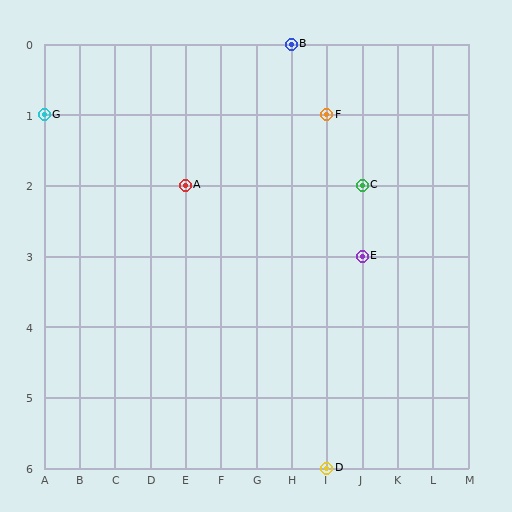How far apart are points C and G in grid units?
Points C and G are 9 columns and 1 row apart (about 9.1 grid units diagonally).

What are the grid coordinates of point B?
Point B is at grid coordinates (H, 0).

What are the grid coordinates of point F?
Point F is at grid coordinates (I, 1).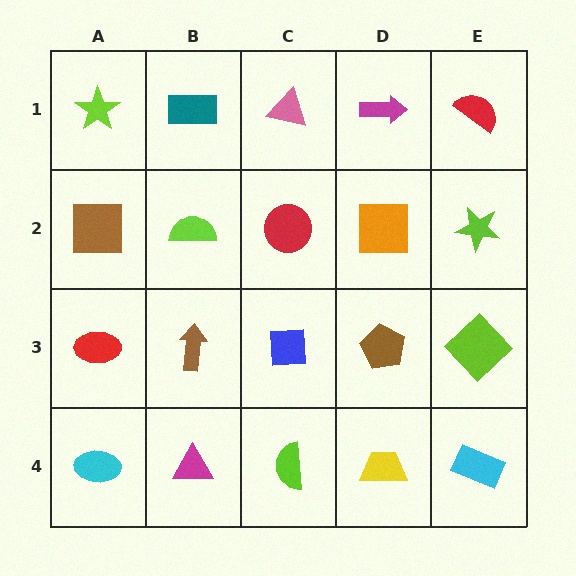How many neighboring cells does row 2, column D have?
4.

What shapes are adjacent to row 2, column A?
A lime star (row 1, column A), a red ellipse (row 3, column A), a lime semicircle (row 2, column B).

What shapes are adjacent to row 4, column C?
A blue square (row 3, column C), a magenta triangle (row 4, column B), a yellow trapezoid (row 4, column D).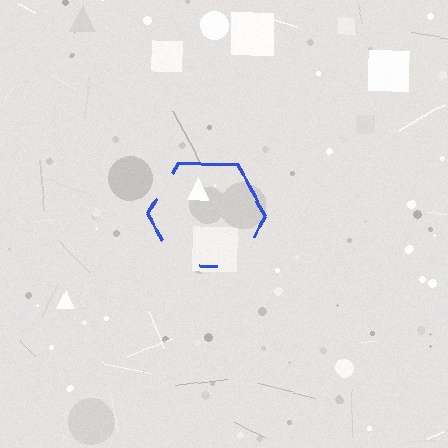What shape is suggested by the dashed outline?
The dashed outline suggests a hexagon.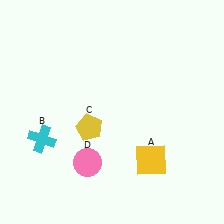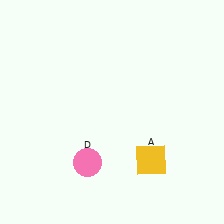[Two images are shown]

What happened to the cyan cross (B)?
The cyan cross (B) was removed in Image 2. It was in the bottom-left area of Image 1.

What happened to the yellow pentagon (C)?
The yellow pentagon (C) was removed in Image 2. It was in the bottom-left area of Image 1.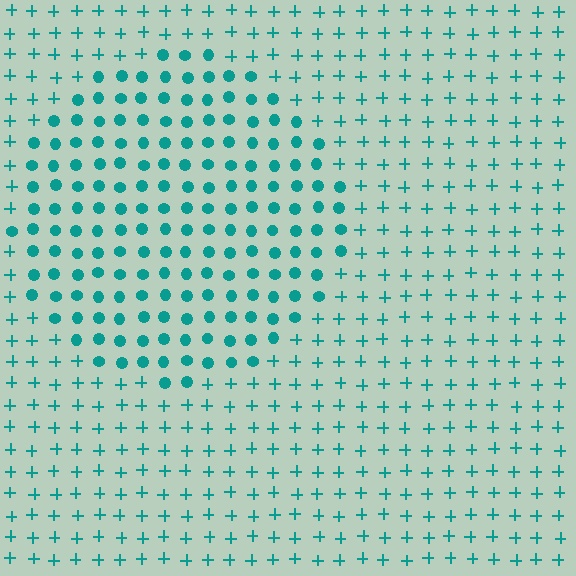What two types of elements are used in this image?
The image uses circles inside the circle region and plus signs outside it.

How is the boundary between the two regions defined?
The boundary is defined by a change in element shape: circles inside vs. plus signs outside. All elements share the same color and spacing.